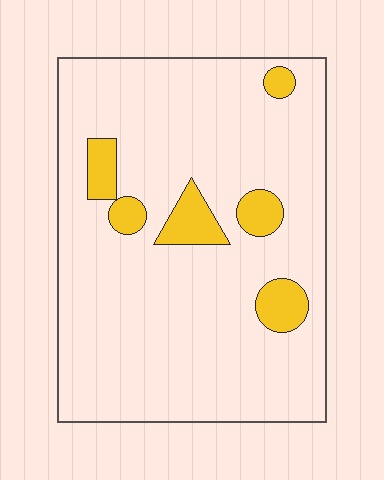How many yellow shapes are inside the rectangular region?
6.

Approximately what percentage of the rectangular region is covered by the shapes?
Approximately 10%.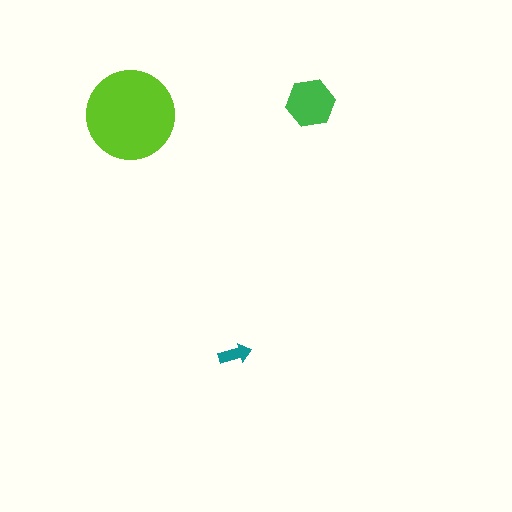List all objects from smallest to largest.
The teal arrow, the green hexagon, the lime circle.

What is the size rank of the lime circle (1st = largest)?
1st.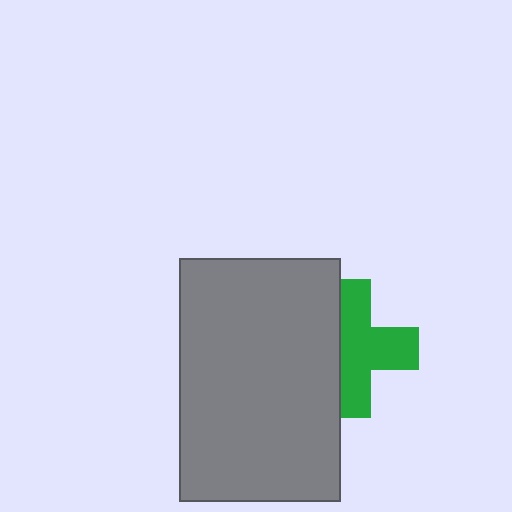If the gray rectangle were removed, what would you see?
You would see the complete green cross.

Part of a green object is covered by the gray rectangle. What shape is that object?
It is a cross.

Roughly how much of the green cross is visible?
About half of it is visible (roughly 63%).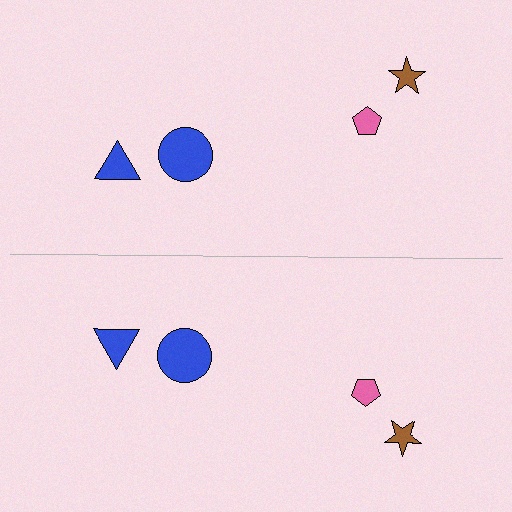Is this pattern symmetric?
Yes, this pattern has bilateral (reflection) symmetry.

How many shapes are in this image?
There are 8 shapes in this image.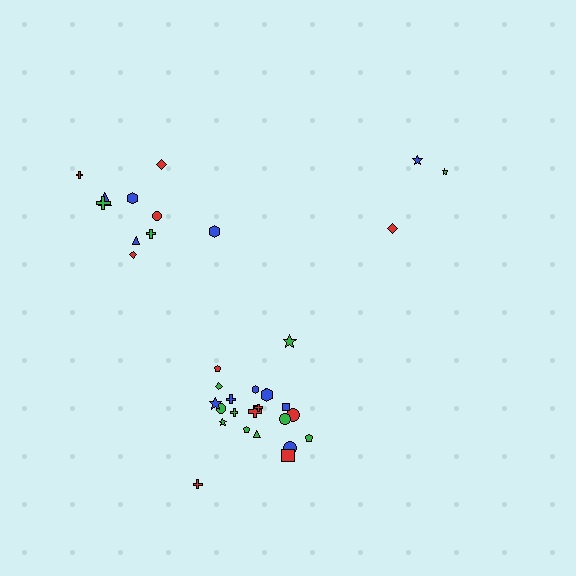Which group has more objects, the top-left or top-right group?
The top-left group.